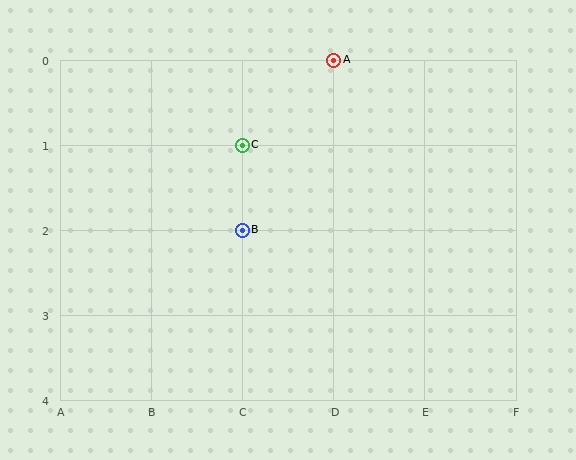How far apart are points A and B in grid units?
Points A and B are 1 column and 2 rows apart (about 2.2 grid units diagonally).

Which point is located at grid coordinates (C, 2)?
Point B is at (C, 2).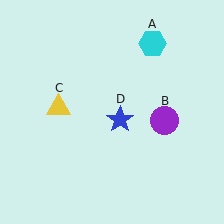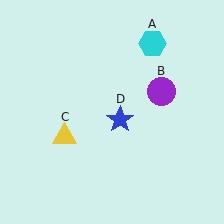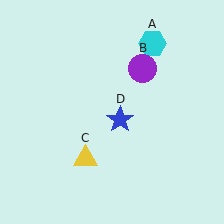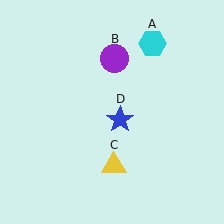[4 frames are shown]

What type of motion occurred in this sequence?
The purple circle (object B), yellow triangle (object C) rotated counterclockwise around the center of the scene.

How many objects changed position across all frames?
2 objects changed position: purple circle (object B), yellow triangle (object C).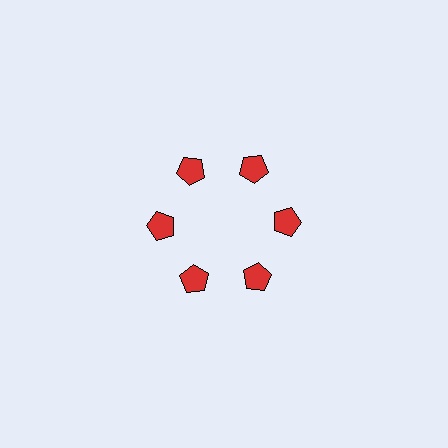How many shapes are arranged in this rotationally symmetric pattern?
There are 6 shapes, arranged in 6 groups of 1.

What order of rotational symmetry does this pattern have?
This pattern has 6-fold rotational symmetry.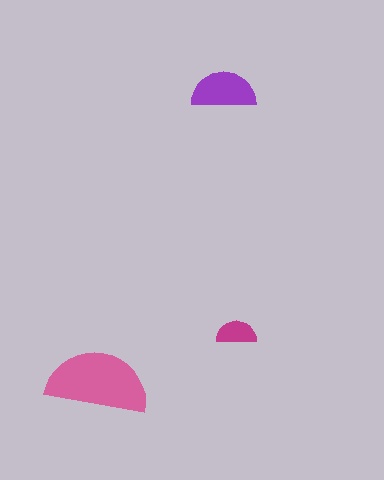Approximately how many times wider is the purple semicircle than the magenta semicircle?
About 1.5 times wider.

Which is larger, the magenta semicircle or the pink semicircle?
The pink one.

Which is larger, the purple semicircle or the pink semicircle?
The pink one.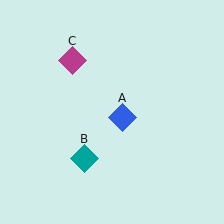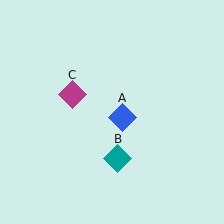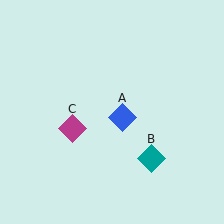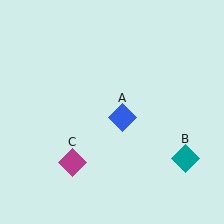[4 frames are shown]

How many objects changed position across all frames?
2 objects changed position: teal diamond (object B), magenta diamond (object C).